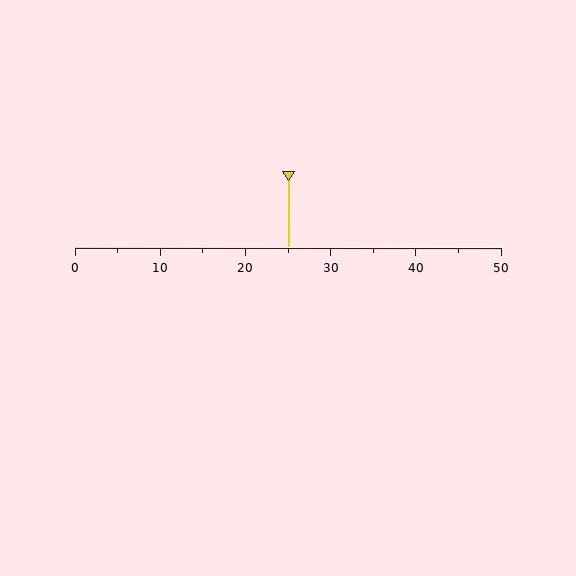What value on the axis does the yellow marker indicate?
The marker indicates approximately 25.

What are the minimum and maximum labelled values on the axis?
The axis runs from 0 to 50.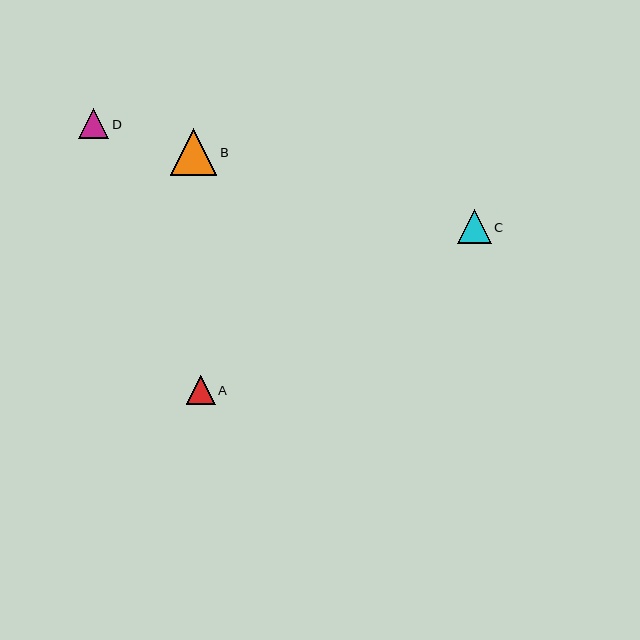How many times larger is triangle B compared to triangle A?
Triangle B is approximately 1.6 times the size of triangle A.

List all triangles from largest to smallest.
From largest to smallest: B, C, D, A.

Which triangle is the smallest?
Triangle A is the smallest with a size of approximately 29 pixels.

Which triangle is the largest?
Triangle B is the largest with a size of approximately 46 pixels.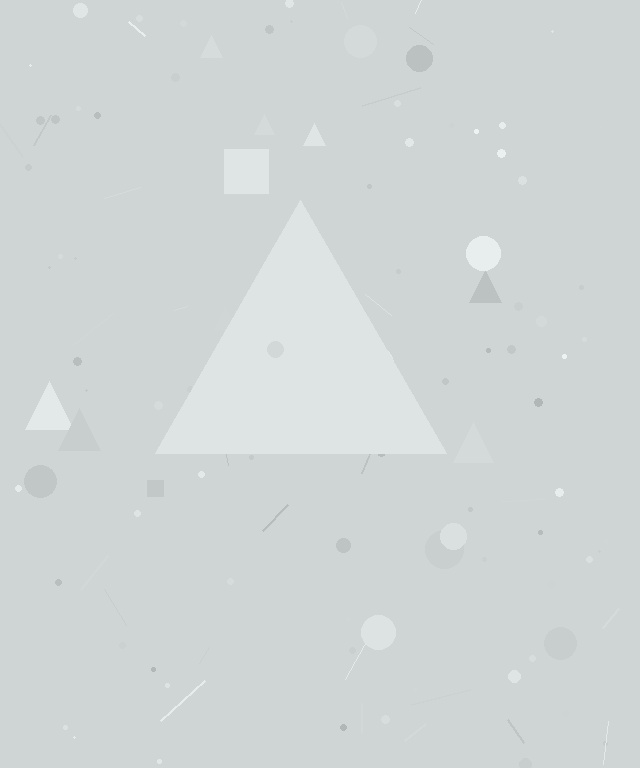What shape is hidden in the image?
A triangle is hidden in the image.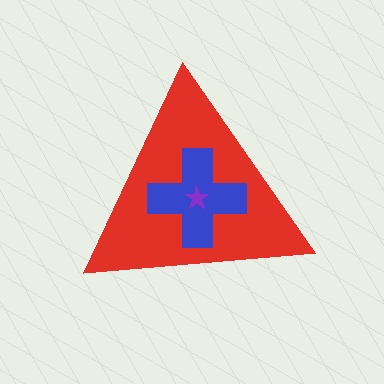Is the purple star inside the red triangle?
Yes.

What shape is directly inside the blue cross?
The purple star.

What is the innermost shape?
The purple star.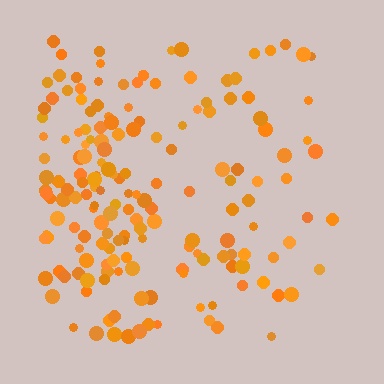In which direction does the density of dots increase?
From right to left, with the left side densest.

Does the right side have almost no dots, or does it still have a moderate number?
Still a moderate number, just noticeably fewer than the left.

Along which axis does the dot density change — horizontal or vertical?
Horizontal.